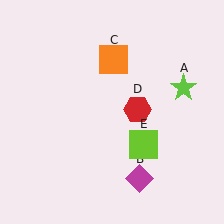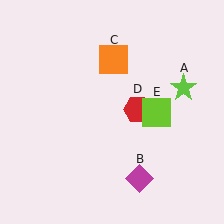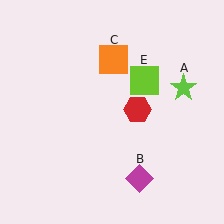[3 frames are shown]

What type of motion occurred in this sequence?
The lime square (object E) rotated counterclockwise around the center of the scene.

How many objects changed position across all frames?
1 object changed position: lime square (object E).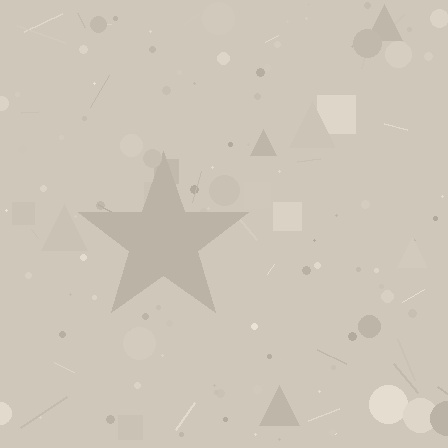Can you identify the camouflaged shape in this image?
The camouflaged shape is a star.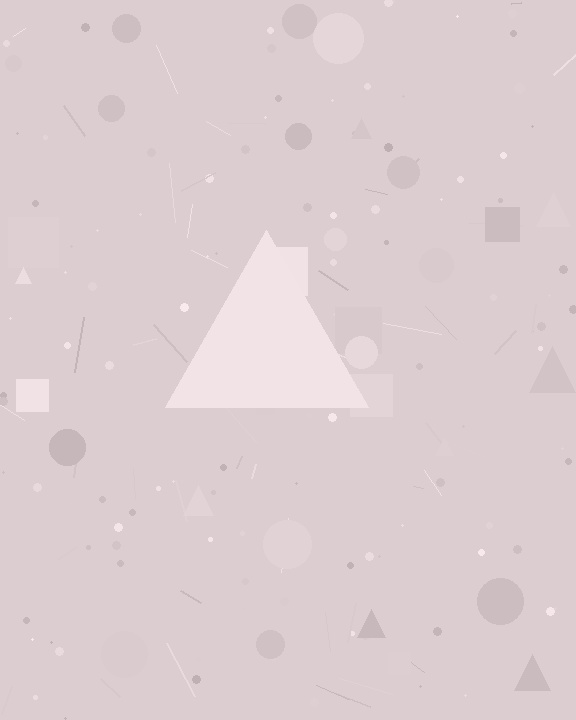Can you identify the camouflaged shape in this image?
The camouflaged shape is a triangle.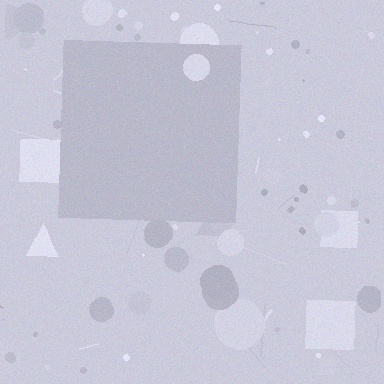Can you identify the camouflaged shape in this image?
The camouflaged shape is a square.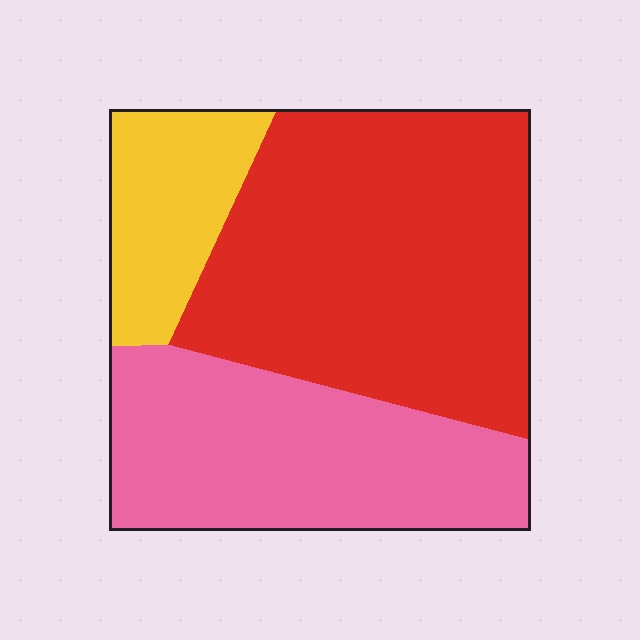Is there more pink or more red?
Red.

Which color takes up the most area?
Red, at roughly 50%.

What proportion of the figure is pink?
Pink takes up about one third (1/3) of the figure.